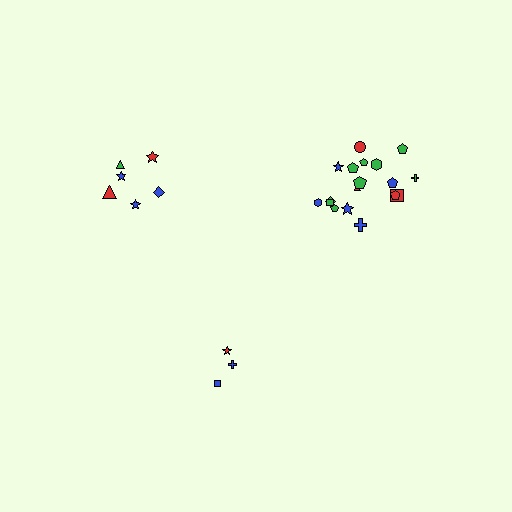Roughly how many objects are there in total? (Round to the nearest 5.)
Roughly 25 objects in total.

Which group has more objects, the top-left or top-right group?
The top-right group.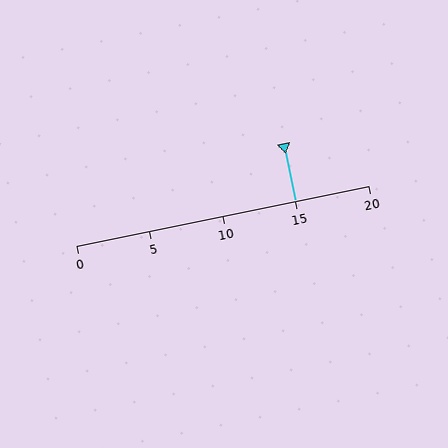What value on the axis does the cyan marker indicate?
The marker indicates approximately 15.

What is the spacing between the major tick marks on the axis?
The major ticks are spaced 5 apart.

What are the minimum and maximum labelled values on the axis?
The axis runs from 0 to 20.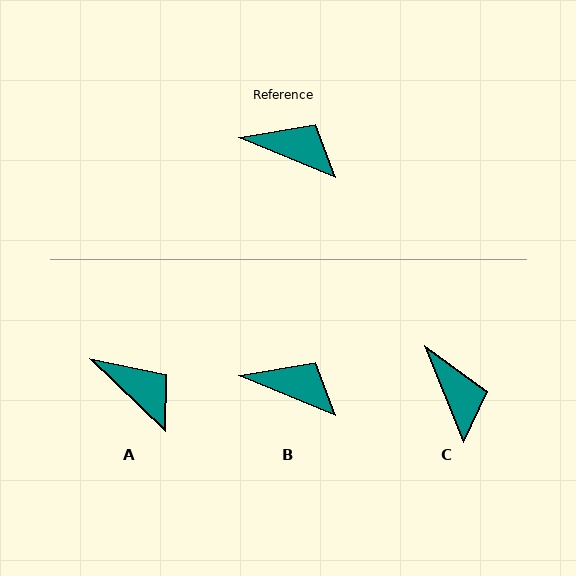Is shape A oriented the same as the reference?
No, it is off by about 21 degrees.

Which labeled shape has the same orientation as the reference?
B.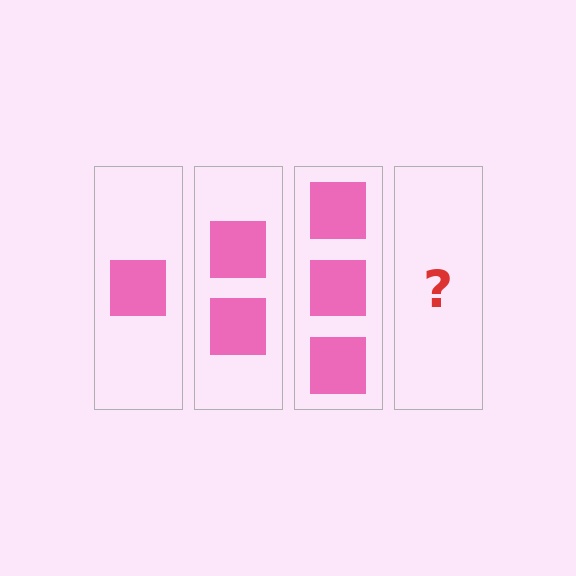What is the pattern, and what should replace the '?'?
The pattern is that each step adds one more square. The '?' should be 4 squares.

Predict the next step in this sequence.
The next step is 4 squares.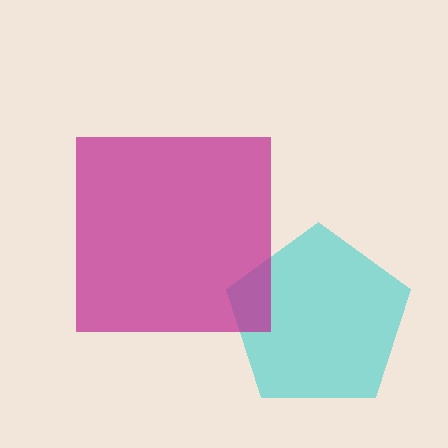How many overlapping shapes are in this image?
There are 2 overlapping shapes in the image.